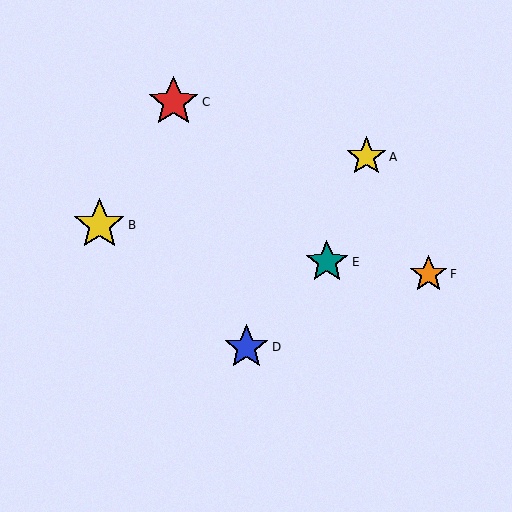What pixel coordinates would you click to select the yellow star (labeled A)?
Click at (366, 157) to select the yellow star A.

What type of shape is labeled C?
Shape C is a red star.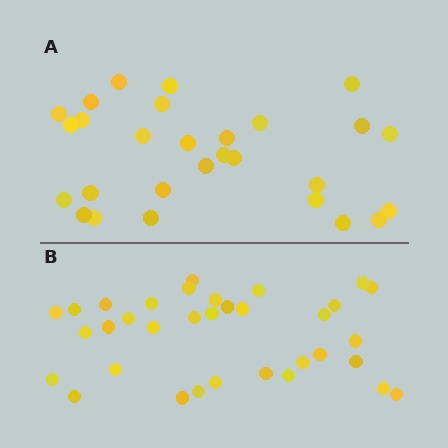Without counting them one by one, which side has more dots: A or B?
Region B (the bottom region) has more dots.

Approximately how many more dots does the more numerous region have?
Region B has about 6 more dots than region A.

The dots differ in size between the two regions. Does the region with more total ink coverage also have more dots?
No. Region A has more total ink coverage because its dots are larger, but region B actually contains more individual dots. Total area can be misleading — the number of items is what matters here.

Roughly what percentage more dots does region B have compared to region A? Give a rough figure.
About 20% more.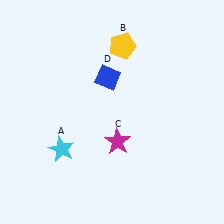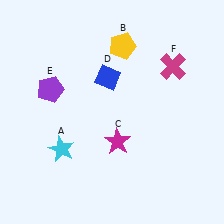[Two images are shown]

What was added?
A purple pentagon (E), a magenta cross (F) were added in Image 2.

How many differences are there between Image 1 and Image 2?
There are 2 differences between the two images.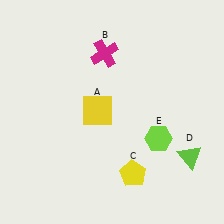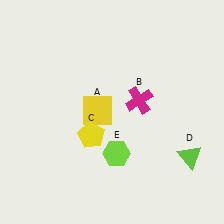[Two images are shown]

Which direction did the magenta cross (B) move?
The magenta cross (B) moved down.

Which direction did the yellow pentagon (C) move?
The yellow pentagon (C) moved left.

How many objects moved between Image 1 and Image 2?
3 objects moved between the two images.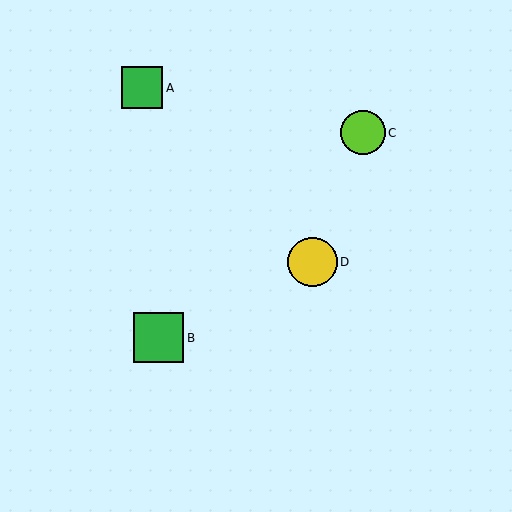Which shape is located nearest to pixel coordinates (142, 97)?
The green square (labeled A) at (142, 88) is nearest to that location.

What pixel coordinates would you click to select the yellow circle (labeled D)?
Click at (312, 262) to select the yellow circle D.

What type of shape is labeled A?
Shape A is a green square.